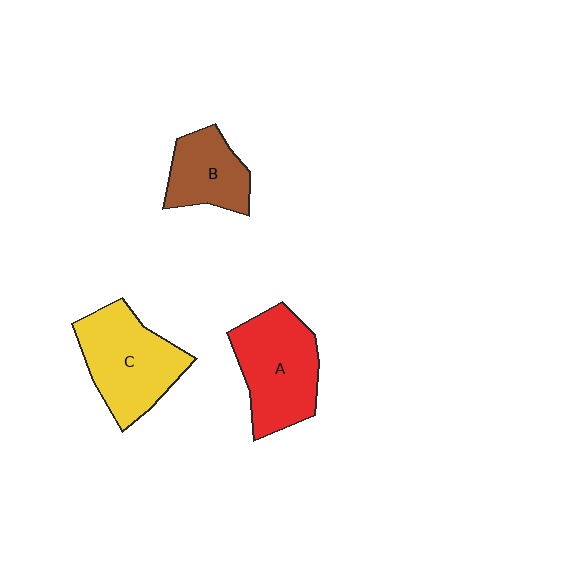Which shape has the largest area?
Shape C (yellow).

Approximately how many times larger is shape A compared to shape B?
Approximately 1.5 times.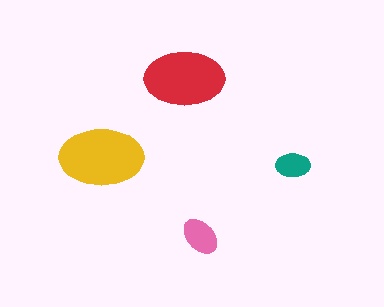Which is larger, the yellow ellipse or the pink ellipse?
The yellow one.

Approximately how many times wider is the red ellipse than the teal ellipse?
About 2.5 times wider.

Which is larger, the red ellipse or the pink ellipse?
The red one.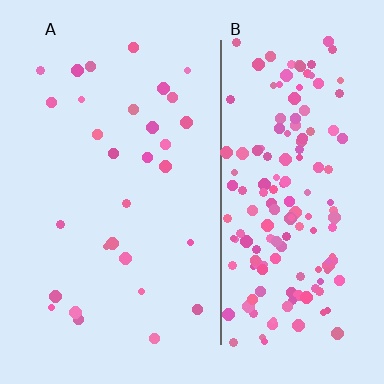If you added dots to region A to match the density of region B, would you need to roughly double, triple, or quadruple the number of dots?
Approximately quadruple.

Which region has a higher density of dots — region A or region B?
B (the right).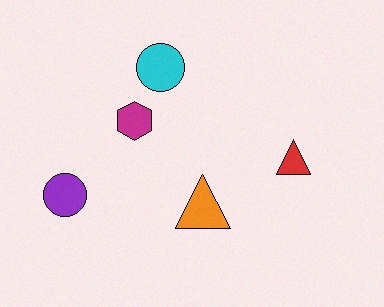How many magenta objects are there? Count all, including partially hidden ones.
There is 1 magenta object.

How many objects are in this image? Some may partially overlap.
There are 5 objects.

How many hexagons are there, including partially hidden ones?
There is 1 hexagon.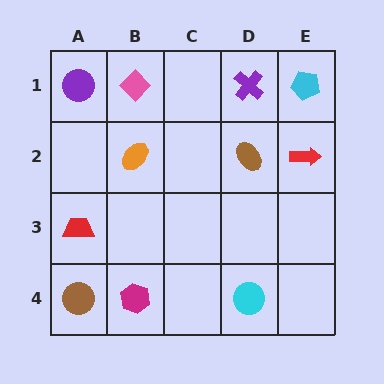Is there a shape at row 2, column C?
No, that cell is empty.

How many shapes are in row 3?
1 shape.